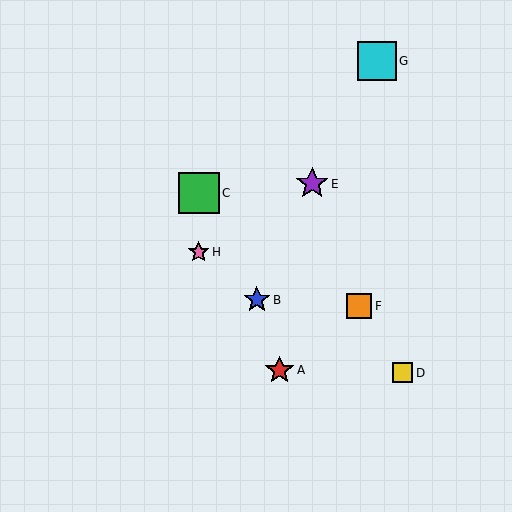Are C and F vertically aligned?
No, C is at x≈199 and F is at x≈359.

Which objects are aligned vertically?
Objects C, H are aligned vertically.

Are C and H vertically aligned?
Yes, both are at x≈199.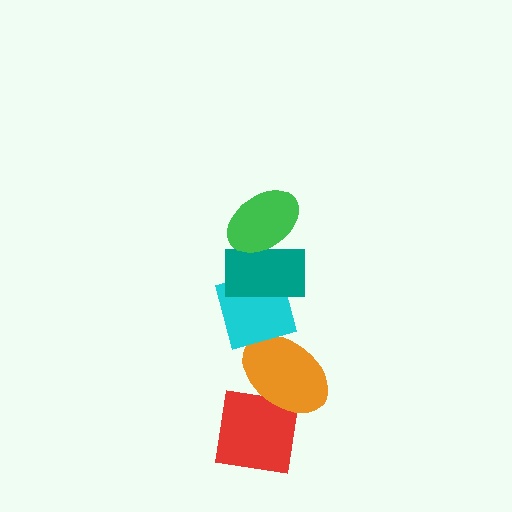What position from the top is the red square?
The red square is 5th from the top.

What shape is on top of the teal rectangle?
The green ellipse is on top of the teal rectangle.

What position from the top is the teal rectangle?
The teal rectangle is 2nd from the top.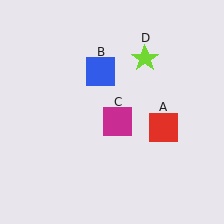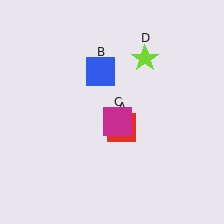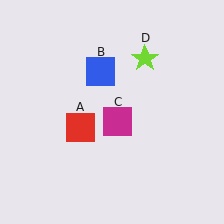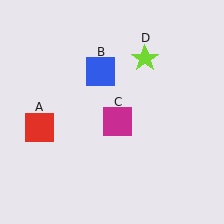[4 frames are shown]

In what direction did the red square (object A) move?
The red square (object A) moved left.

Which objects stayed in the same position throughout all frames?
Blue square (object B) and magenta square (object C) and lime star (object D) remained stationary.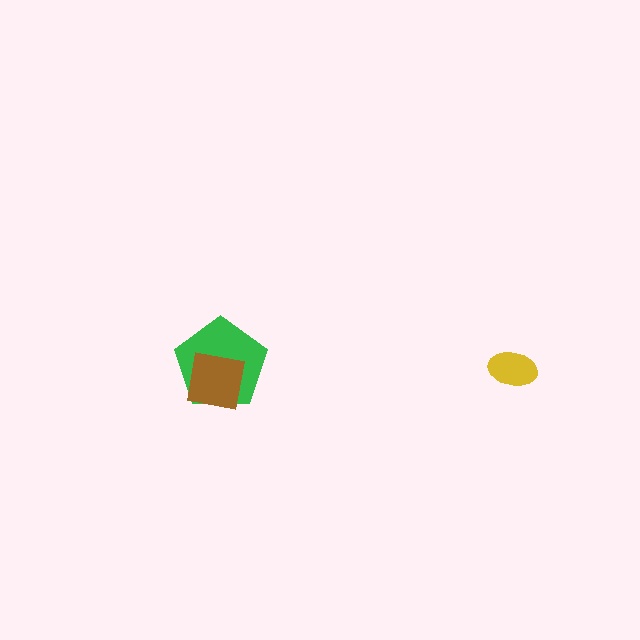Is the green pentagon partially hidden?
Yes, it is partially covered by another shape.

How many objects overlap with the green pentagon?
1 object overlaps with the green pentagon.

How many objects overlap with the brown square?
1 object overlaps with the brown square.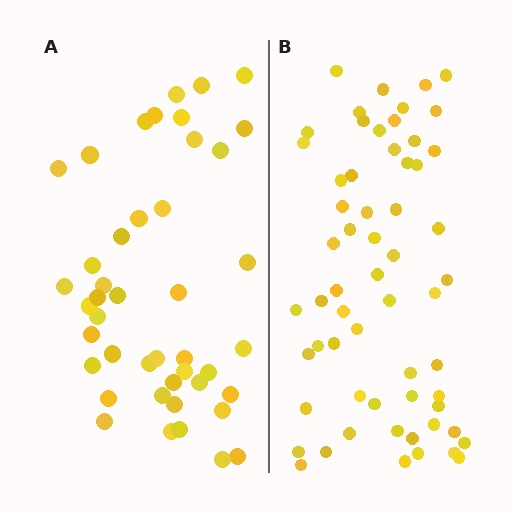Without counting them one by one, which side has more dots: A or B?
Region B (the right region) has more dots.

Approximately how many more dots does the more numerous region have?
Region B has approximately 15 more dots than region A.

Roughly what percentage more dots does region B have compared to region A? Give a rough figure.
About 35% more.